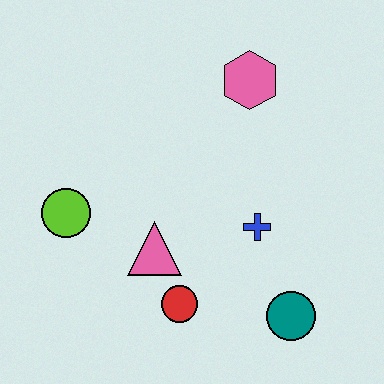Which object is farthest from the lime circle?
The teal circle is farthest from the lime circle.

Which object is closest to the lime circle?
The pink triangle is closest to the lime circle.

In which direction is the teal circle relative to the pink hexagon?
The teal circle is below the pink hexagon.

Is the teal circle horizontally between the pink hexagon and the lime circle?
No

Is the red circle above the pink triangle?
No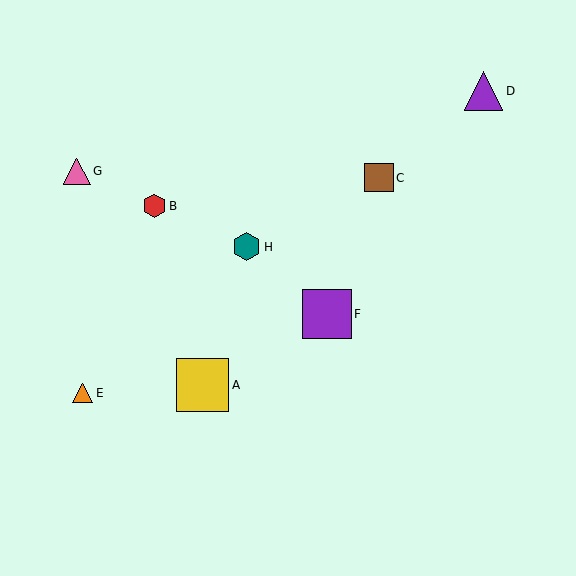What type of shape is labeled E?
Shape E is an orange triangle.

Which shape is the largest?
The yellow square (labeled A) is the largest.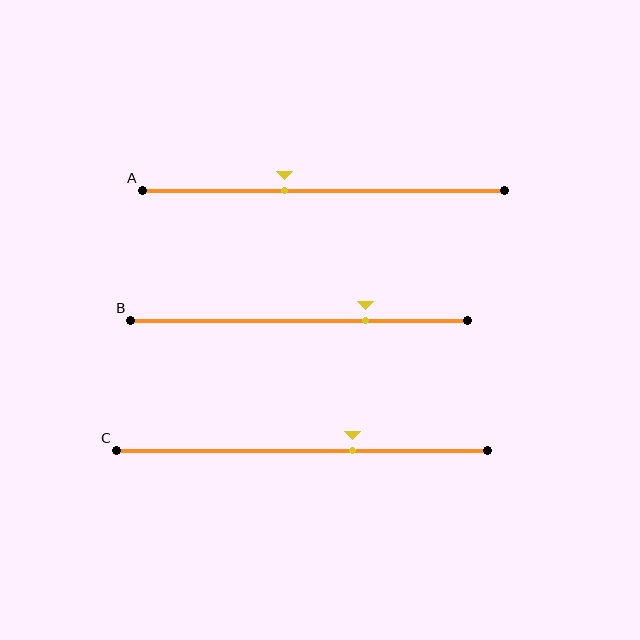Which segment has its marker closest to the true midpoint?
Segment A has its marker closest to the true midpoint.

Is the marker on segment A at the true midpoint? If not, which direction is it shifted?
No, the marker on segment A is shifted to the left by about 11% of the segment length.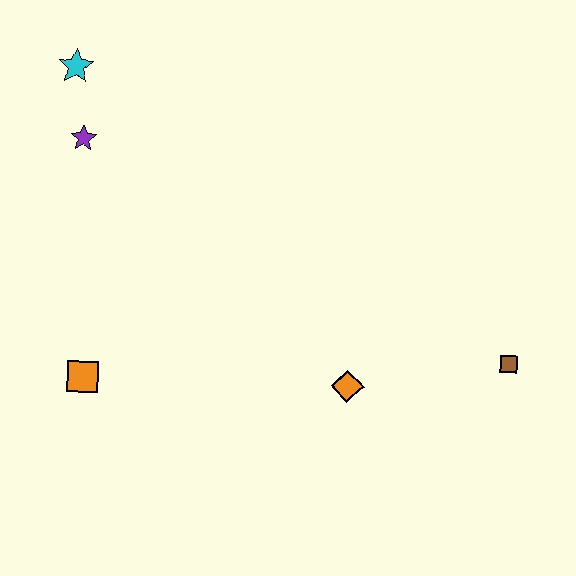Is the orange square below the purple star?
Yes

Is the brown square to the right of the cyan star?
Yes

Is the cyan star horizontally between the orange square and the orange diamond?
No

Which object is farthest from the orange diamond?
The cyan star is farthest from the orange diamond.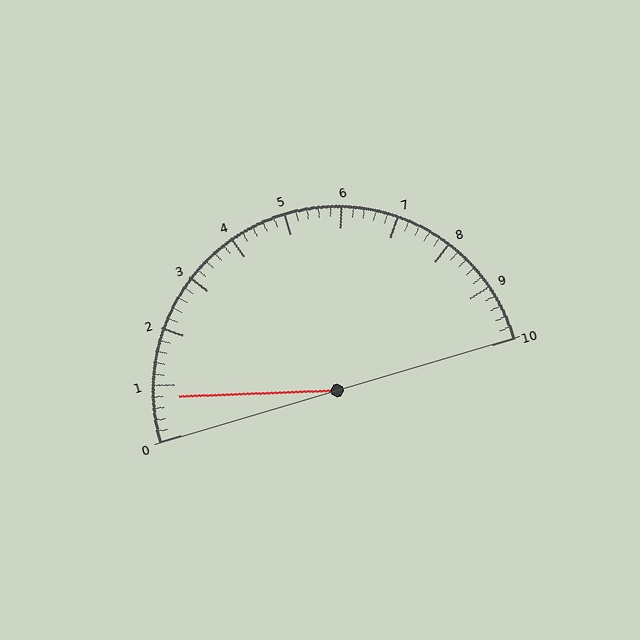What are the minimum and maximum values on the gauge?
The gauge ranges from 0 to 10.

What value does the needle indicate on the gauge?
The needle indicates approximately 0.8.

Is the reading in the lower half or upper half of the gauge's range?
The reading is in the lower half of the range (0 to 10).